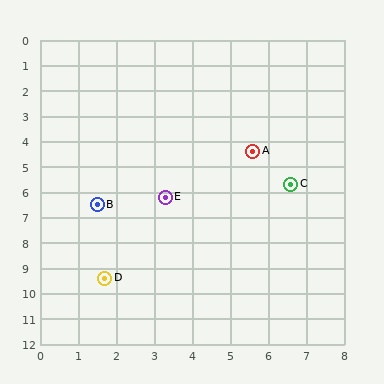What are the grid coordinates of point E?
Point E is at approximately (3.3, 6.2).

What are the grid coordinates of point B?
Point B is at approximately (1.5, 6.5).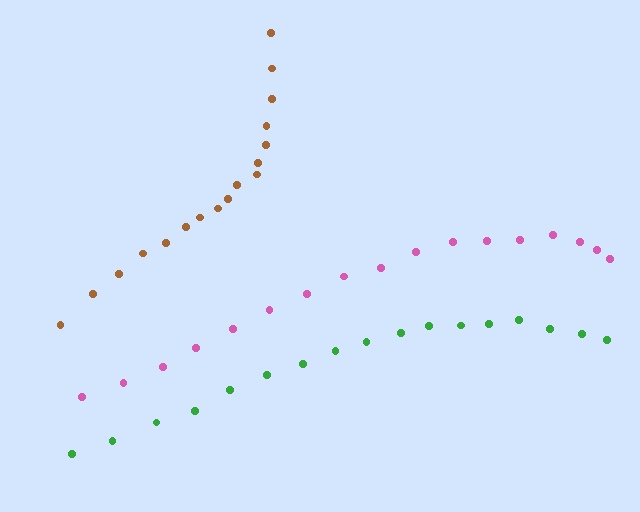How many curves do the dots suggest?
There are 3 distinct paths.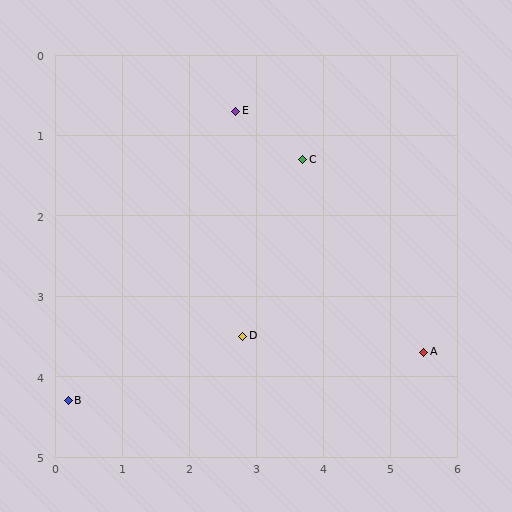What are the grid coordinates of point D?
Point D is at approximately (2.8, 3.5).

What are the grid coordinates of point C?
Point C is at approximately (3.7, 1.3).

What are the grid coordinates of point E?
Point E is at approximately (2.7, 0.7).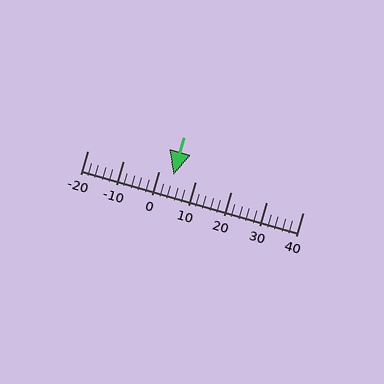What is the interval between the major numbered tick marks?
The major tick marks are spaced 10 units apart.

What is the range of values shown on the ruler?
The ruler shows values from -20 to 40.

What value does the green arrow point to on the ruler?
The green arrow points to approximately 4.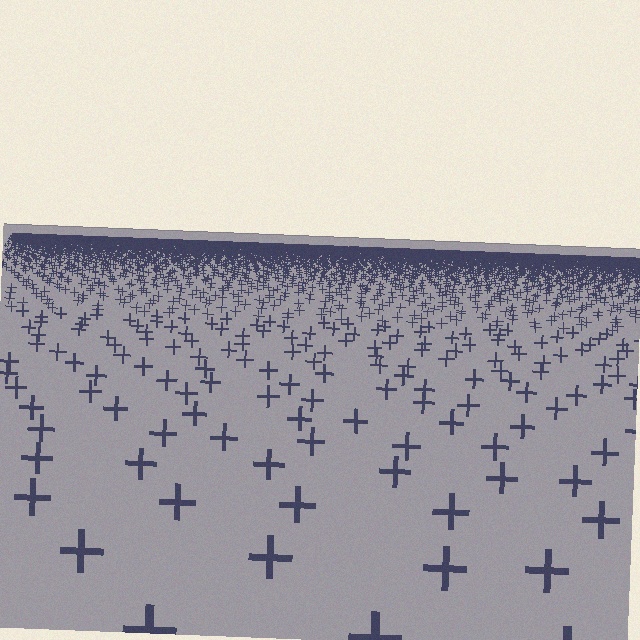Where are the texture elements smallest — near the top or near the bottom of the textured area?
Near the top.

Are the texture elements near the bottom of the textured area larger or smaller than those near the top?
Larger. Near the bottom, elements are closer to the viewer and appear at a bigger on-screen size.